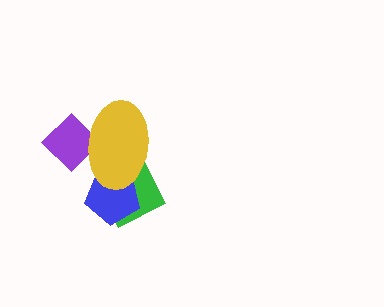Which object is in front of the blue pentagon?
The yellow ellipse is in front of the blue pentagon.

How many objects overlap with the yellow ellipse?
3 objects overlap with the yellow ellipse.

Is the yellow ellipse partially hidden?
No, no other shape covers it.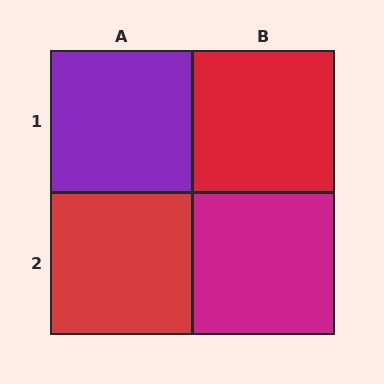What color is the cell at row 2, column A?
Red.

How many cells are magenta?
1 cell is magenta.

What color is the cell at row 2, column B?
Magenta.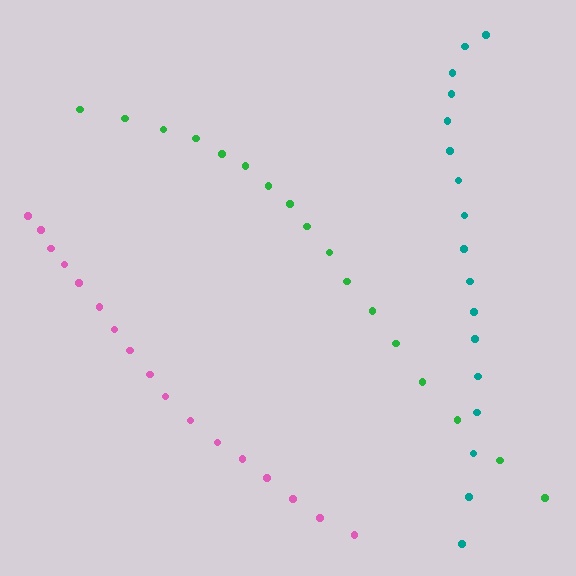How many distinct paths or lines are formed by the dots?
There are 3 distinct paths.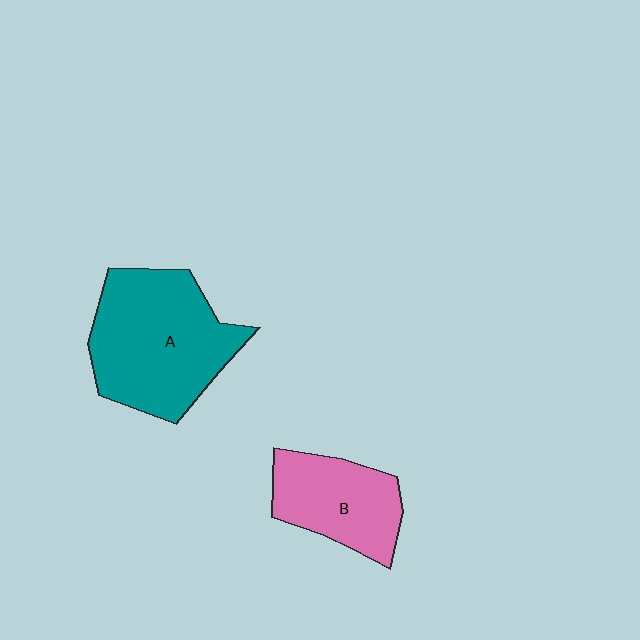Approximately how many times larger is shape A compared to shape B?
Approximately 1.6 times.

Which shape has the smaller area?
Shape B (pink).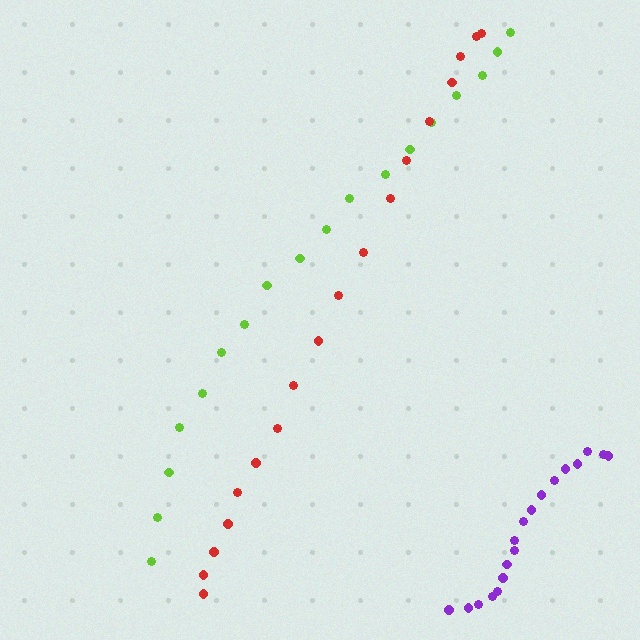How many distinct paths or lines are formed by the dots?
There are 3 distinct paths.